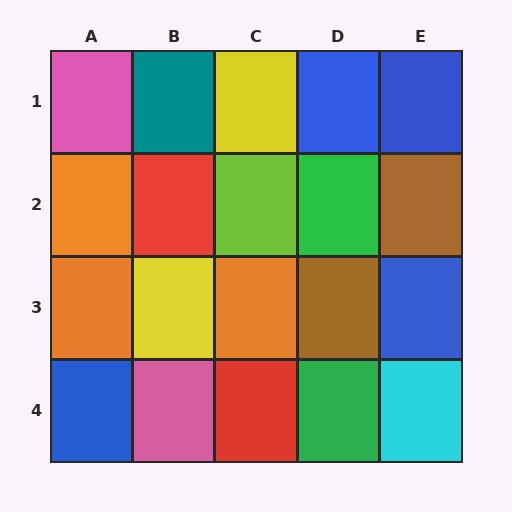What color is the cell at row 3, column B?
Yellow.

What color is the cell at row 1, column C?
Yellow.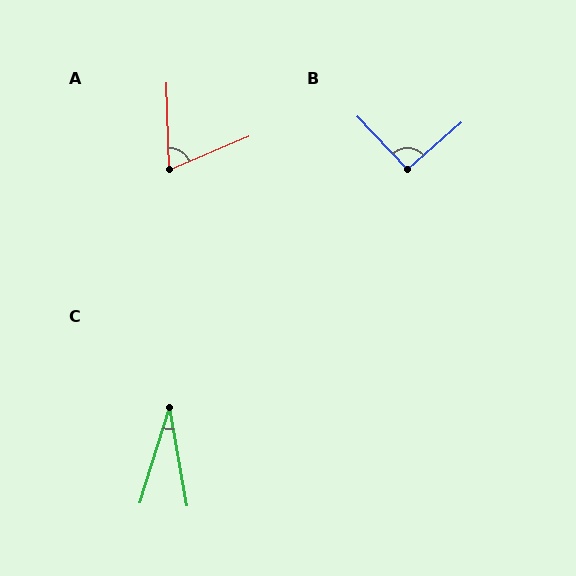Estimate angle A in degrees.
Approximately 69 degrees.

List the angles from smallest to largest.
C (27°), A (69°), B (93°).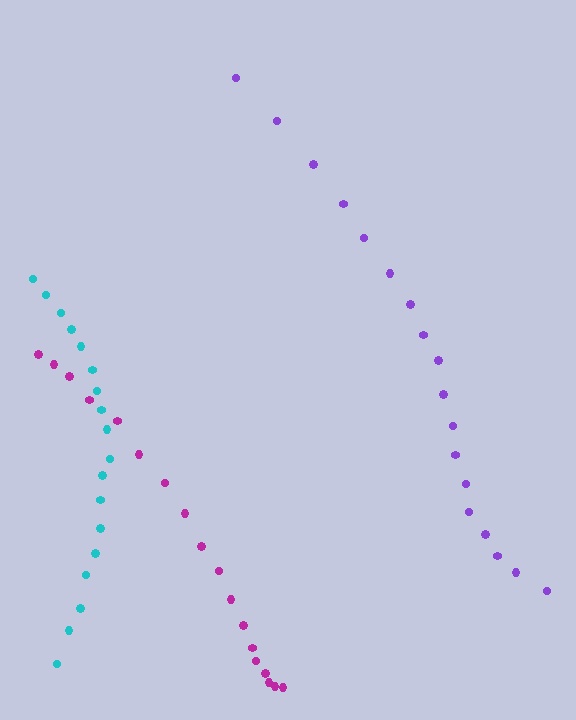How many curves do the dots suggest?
There are 3 distinct paths.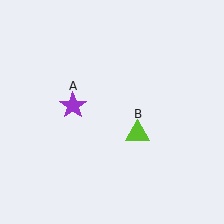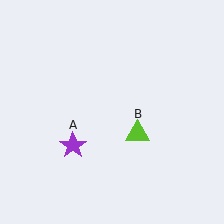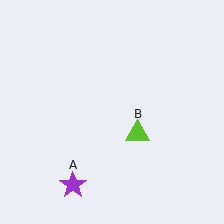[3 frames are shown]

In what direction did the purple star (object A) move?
The purple star (object A) moved down.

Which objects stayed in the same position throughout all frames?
Lime triangle (object B) remained stationary.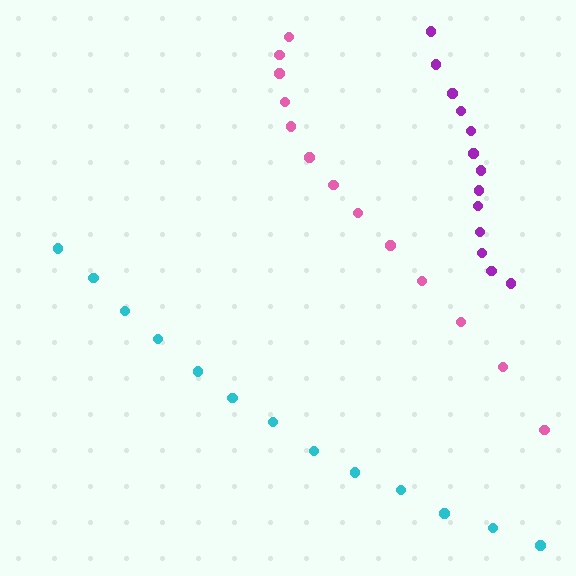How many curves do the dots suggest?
There are 3 distinct paths.